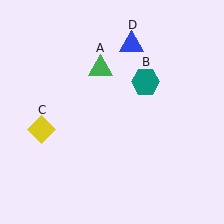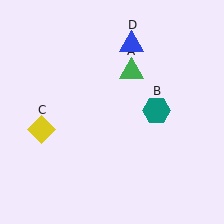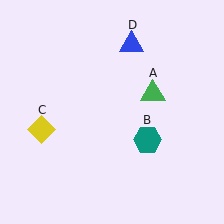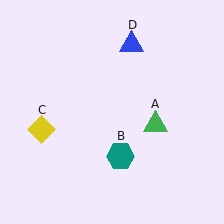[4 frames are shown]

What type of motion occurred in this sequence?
The green triangle (object A), teal hexagon (object B) rotated clockwise around the center of the scene.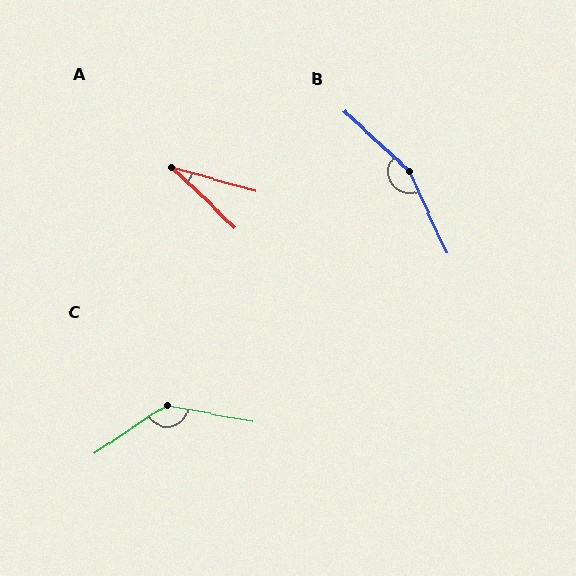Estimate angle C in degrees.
Approximately 136 degrees.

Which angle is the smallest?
A, at approximately 28 degrees.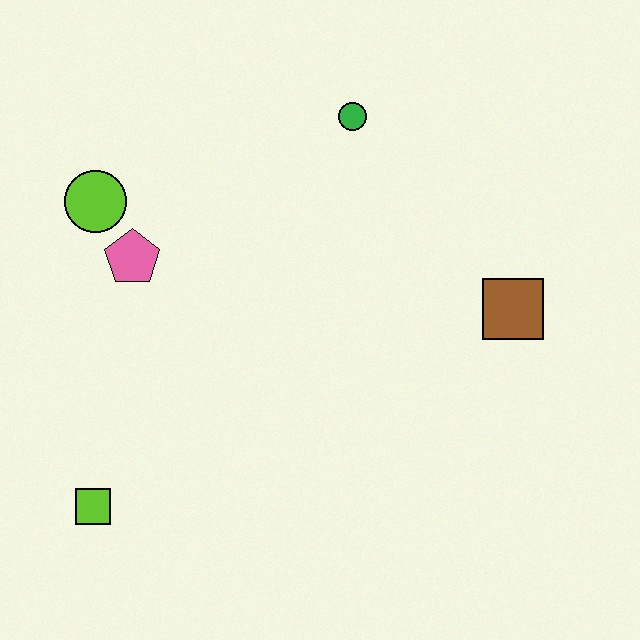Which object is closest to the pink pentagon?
The lime circle is closest to the pink pentagon.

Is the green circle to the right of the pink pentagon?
Yes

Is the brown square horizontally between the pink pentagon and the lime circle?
No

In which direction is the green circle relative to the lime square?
The green circle is above the lime square.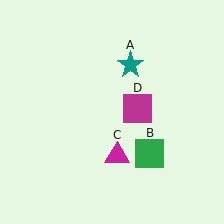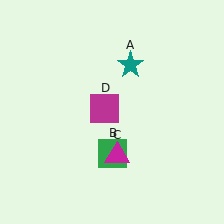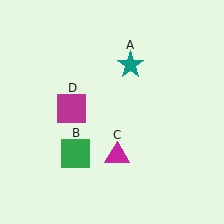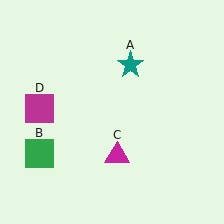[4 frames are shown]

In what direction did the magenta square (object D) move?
The magenta square (object D) moved left.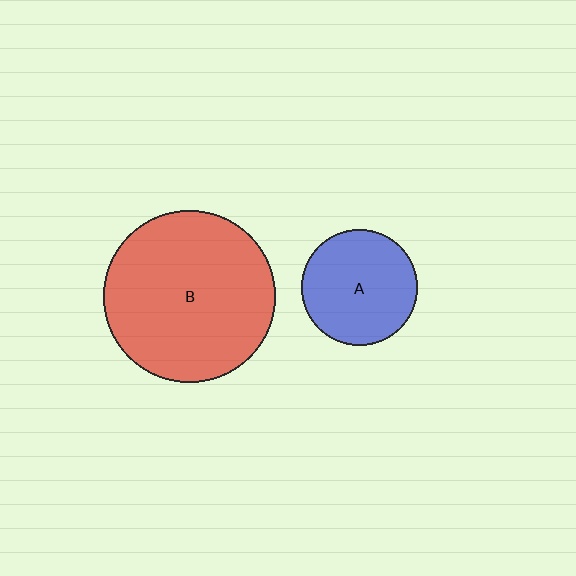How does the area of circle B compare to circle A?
Approximately 2.2 times.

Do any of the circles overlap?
No, none of the circles overlap.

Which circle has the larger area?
Circle B (red).